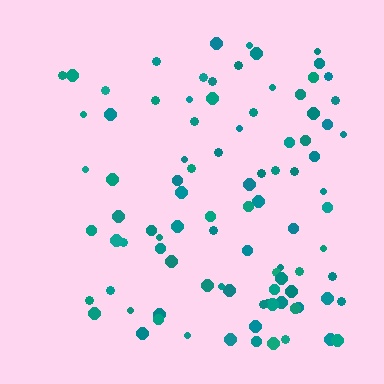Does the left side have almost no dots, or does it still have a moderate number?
Still a moderate number, just noticeably fewer than the right.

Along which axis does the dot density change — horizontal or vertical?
Horizontal.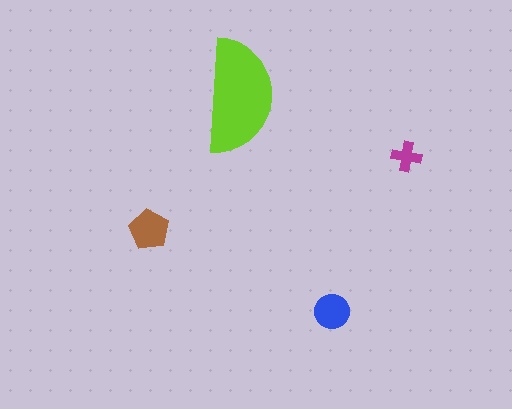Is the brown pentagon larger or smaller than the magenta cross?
Larger.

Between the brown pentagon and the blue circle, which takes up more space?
The brown pentagon.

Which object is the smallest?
The magenta cross.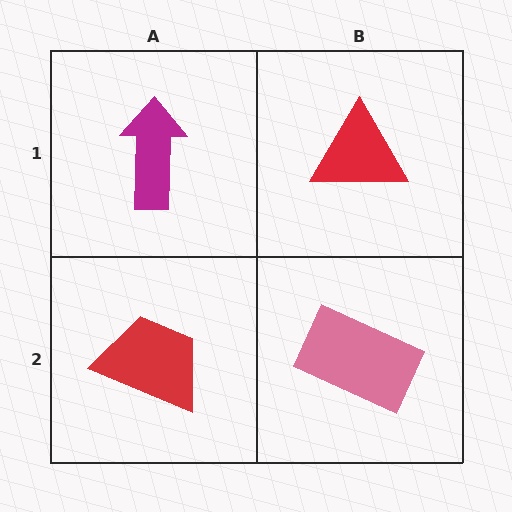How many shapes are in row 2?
2 shapes.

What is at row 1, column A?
A magenta arrow.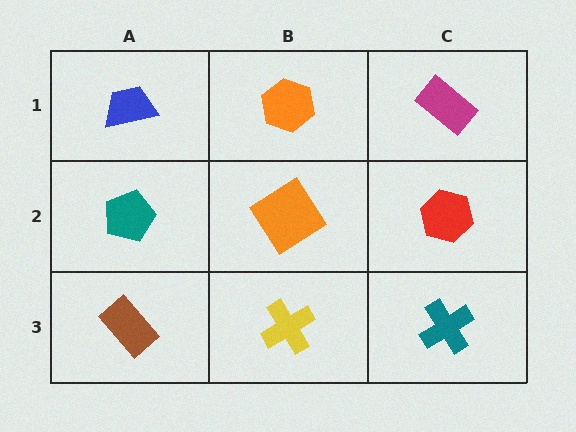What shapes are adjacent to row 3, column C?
A red hexagon (row 2, column C), a yellow cross (row 3, column B).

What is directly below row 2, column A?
A brown rectangle.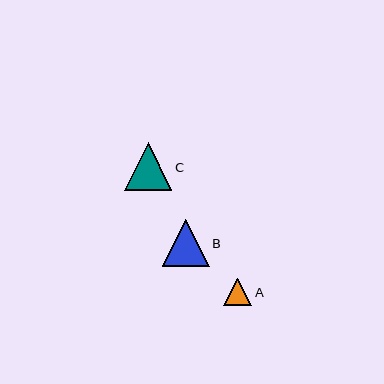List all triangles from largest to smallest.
From largest to smallest: C, B, A.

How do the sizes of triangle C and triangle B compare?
Triangle C and triangle B are approximately the same size.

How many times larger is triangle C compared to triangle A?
Triangle C is approximately 1.7 times the size of triangle A.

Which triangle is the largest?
Triangle C is the largest with a size of approximately 47 pixels.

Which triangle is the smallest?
Triangle A is the smallest with a size of approximately 28 pixels.